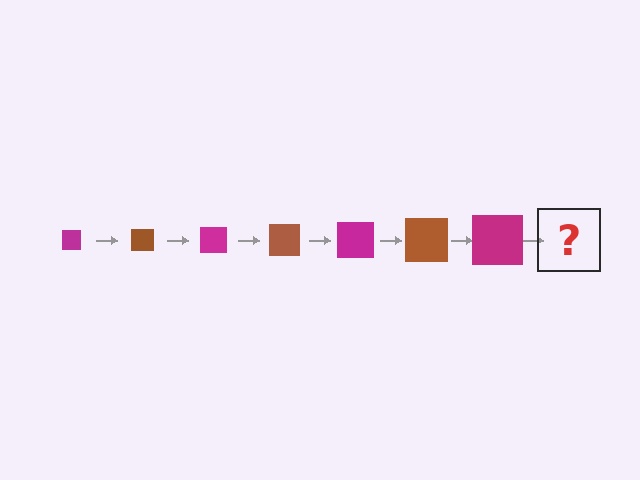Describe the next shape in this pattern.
It should be a brown square, larger than the previous one.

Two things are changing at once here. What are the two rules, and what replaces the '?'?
The two rules are that the square grows larger each step and the color cycles through magenta and brown. The '?' should be a brown square, larger than the previous one.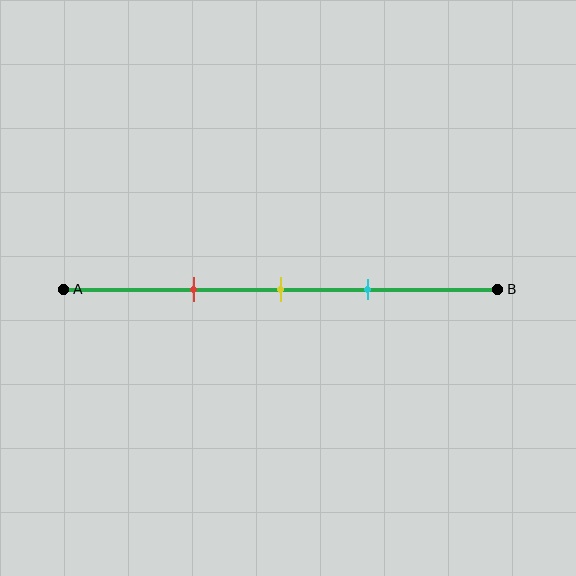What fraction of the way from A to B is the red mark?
The red mark is approximately 30% (0.3) of the way from A to B.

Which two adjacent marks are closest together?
The yellow and cyan marks are the closest adjacent pair.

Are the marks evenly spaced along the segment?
Yes, the marks are approximately evenly spaced.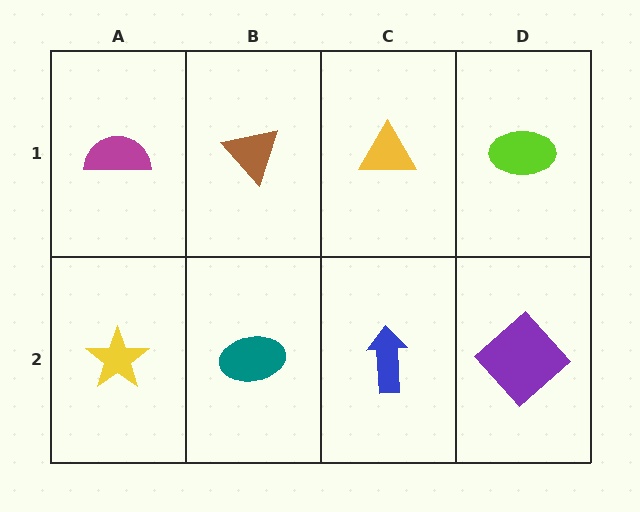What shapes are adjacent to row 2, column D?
A lime ellipse (row 1, column D), a blue arrow (row 2, column C).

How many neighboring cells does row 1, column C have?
3.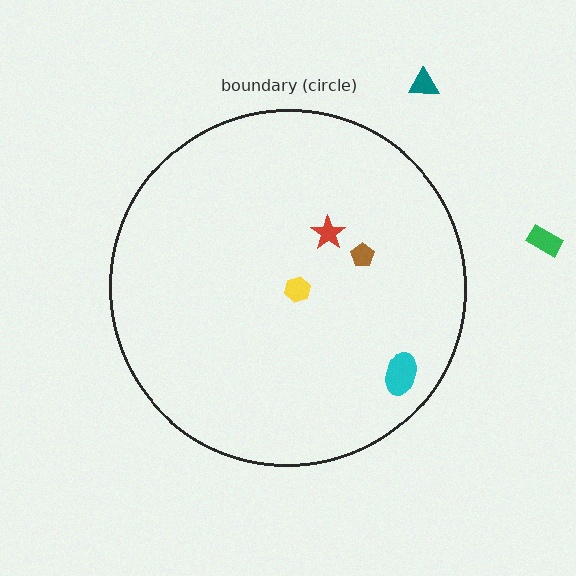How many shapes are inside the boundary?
4 inside, 2 outside.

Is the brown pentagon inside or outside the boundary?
Inside.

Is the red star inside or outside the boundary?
Inside.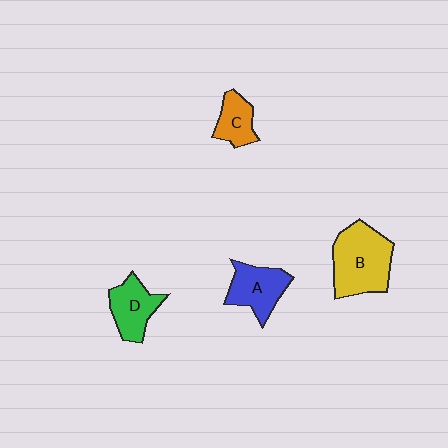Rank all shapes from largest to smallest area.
From largest to smallest: B (yellow), A (blue), D (green), C (orange).